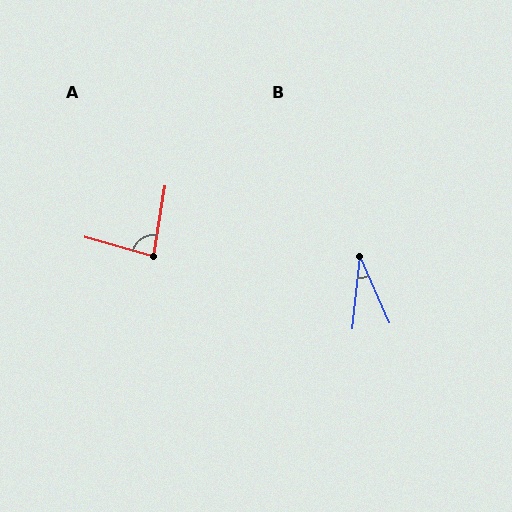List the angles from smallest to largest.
B (29°), A (83°).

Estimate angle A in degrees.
Approximately 83 degrees.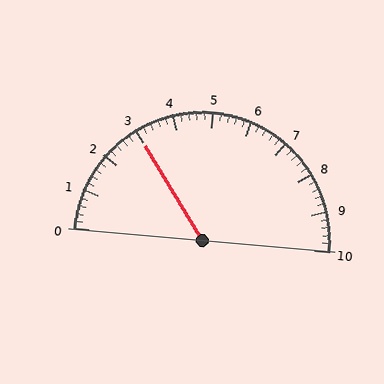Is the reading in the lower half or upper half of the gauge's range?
The reading is in the lower half of the range (0 to 10).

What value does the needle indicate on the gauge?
The needle indicates approximately 3.0.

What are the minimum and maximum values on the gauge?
The gauge ranges from 0 to 10.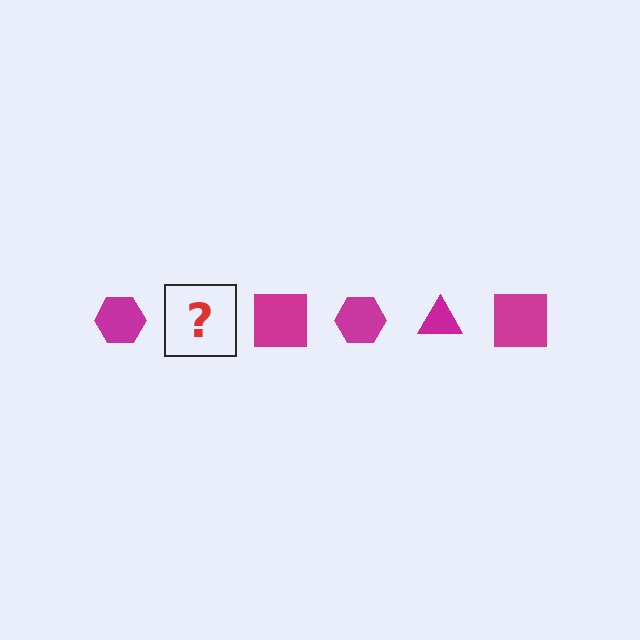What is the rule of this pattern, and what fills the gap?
The rule is that the pattern cycles through hexagon, triangle, square shapes in magenta. The gap should be filled with a magenta triangle.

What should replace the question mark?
The question mark should be replaced with a magenta triangle.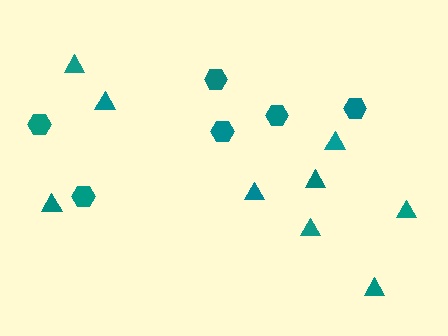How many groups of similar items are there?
There are 2 groups: one group of hexagons (6) and one group of triangles (9).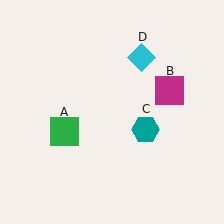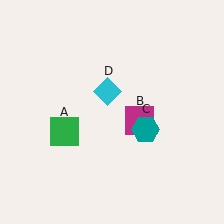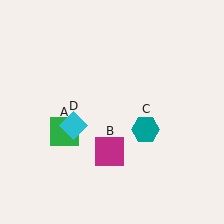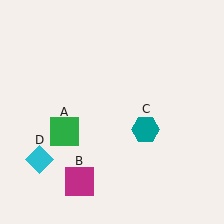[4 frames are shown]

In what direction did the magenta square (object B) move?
The magenta square (object B) moved down and to the left.